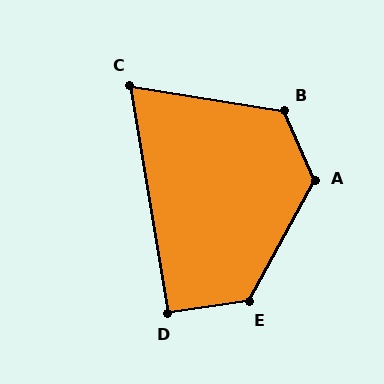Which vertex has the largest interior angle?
A, at approximately 128 degrees.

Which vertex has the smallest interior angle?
C, at approximately 71 degrees.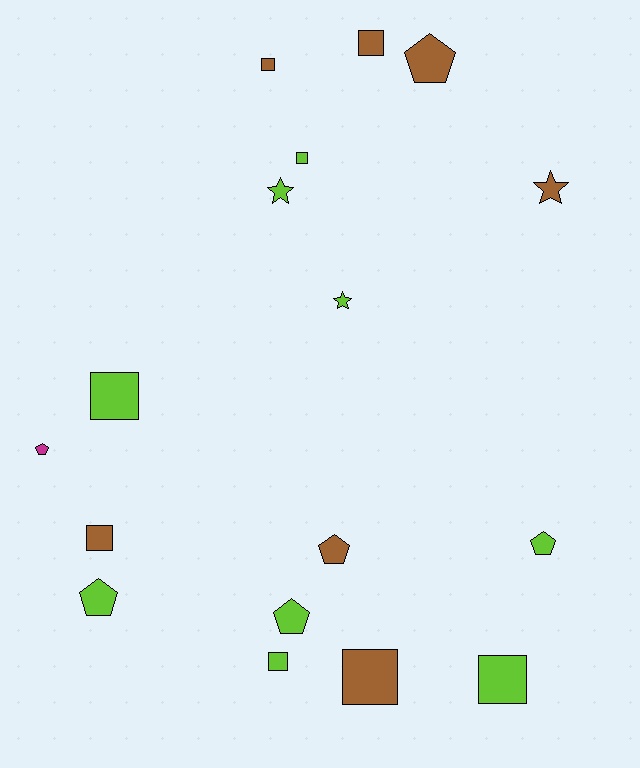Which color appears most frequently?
Lime, with 9 objects.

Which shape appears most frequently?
Square, with 8 objects.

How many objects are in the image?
There are 17 objects.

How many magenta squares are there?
There are no magenta squares.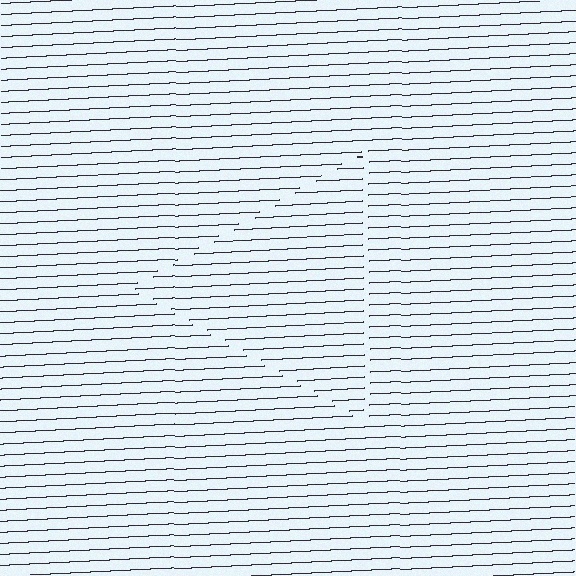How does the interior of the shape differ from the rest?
The interior of the shape contains the same grating, shifted by half a period — the contour is defined by the phase discontinuity where line-ends from the inner and outer gratings abut.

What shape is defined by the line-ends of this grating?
An illusory triangle. The interior of the shape contains the same grating, shifted by half a period — the contour is defined by the phase discontinuity where line-ends from the inner and outer gratings abut.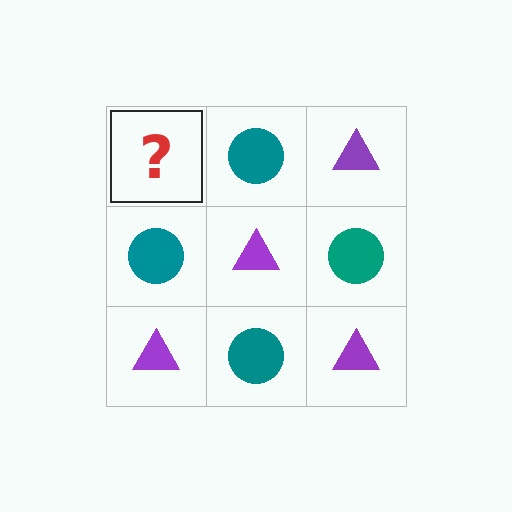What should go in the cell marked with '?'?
The missing cell should contain a purple triangle.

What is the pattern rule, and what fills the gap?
The rule is that it alternates purple triangle and teal circle in a checkerboard pattern. The gap should be filled with a purple triangle.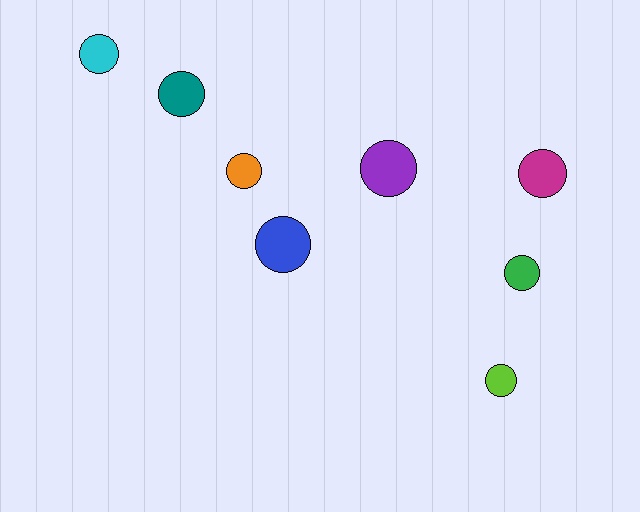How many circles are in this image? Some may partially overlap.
There are 8 circles.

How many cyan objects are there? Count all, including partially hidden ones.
There is 1 cyan object.